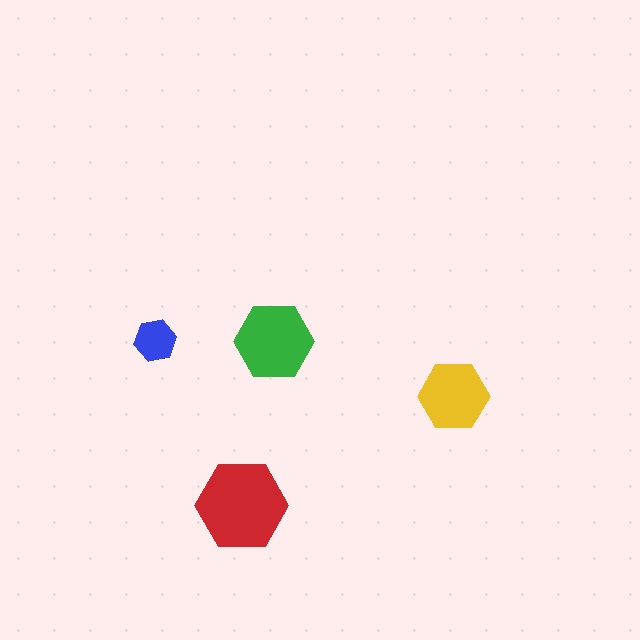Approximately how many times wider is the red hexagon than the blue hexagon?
About 2 times wider.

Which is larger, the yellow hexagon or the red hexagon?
The red one.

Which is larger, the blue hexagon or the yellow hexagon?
The yellow one.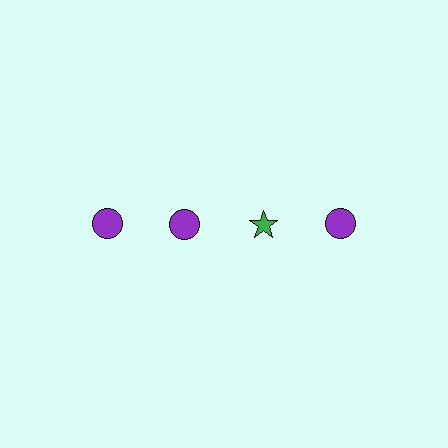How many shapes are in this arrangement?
There are 4 shapes arranged in a grid pattern.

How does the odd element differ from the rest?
It differs in both color (green instead of purple) and shape (star instead of circle).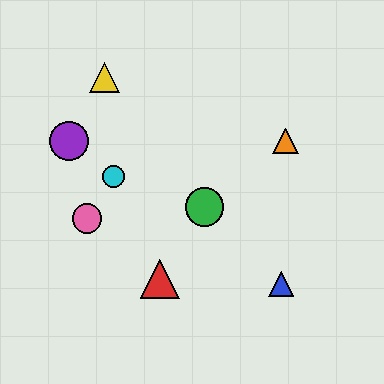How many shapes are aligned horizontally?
2 shapes (the purple circle, the orange triangle) are aligned horizontally.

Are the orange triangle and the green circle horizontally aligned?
No, the orange triangle is at y≈141 and the green circle is at y≈207.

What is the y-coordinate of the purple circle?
The purple circle is at y≈141.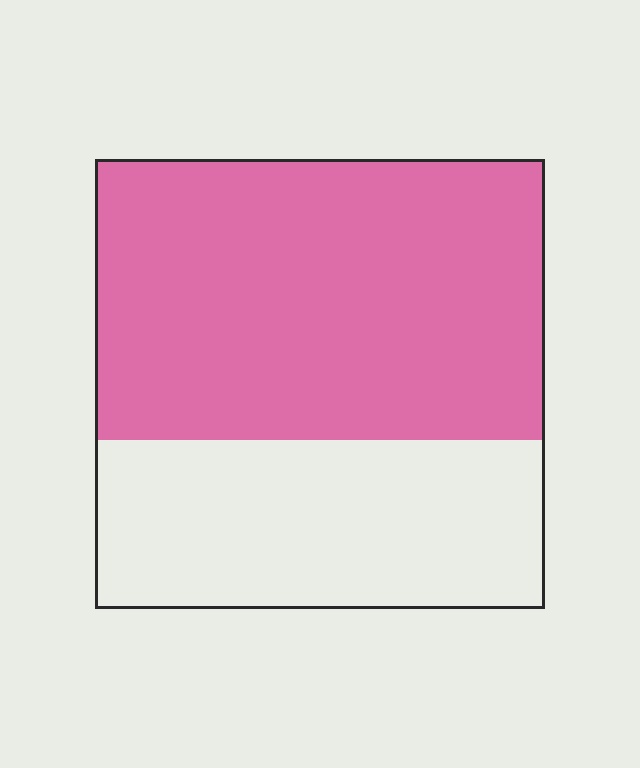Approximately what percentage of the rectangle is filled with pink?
Approximately 60%.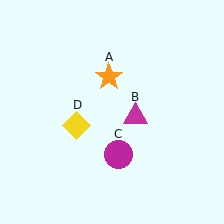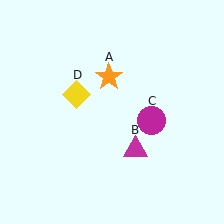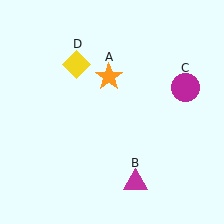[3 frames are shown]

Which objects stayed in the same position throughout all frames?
Orange star (object A) remained stationary.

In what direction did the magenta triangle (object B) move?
The magenta triangle (object B) moved down.